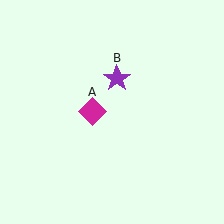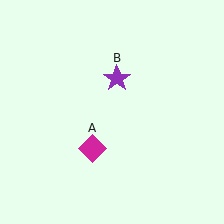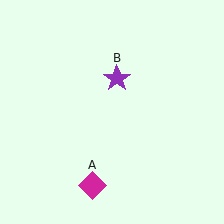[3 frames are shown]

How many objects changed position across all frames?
1 object changed position: magenta diamond (object A).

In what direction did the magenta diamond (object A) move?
The magenta diamond (object A) moved down.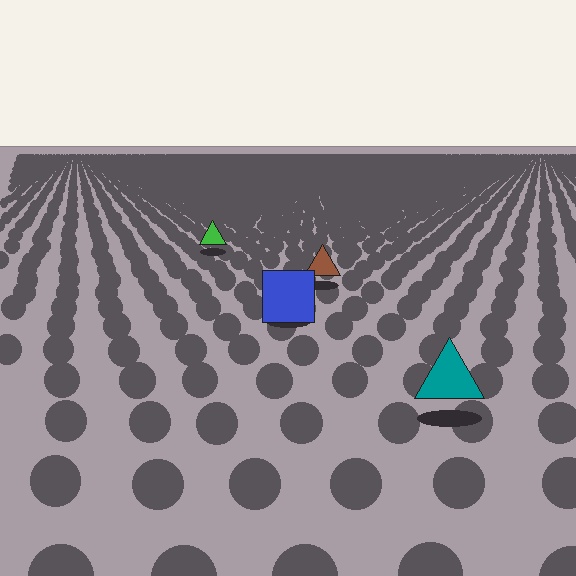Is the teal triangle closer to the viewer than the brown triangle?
Yes. The teal triangle is closer — you can tell from the texture gradient: the ground texture is coarser near it.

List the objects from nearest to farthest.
From nearest to farthest: the teal triangle, the blue square, the brown triangle, the green triangle.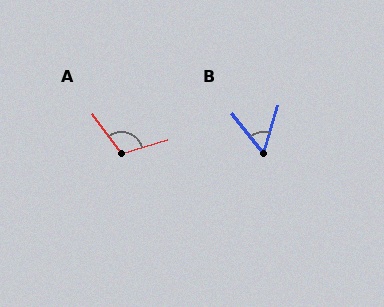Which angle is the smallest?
B, at approximately 55 degrees.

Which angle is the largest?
A, at approximately 109 degrees.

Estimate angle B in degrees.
Approximately 55 degrees.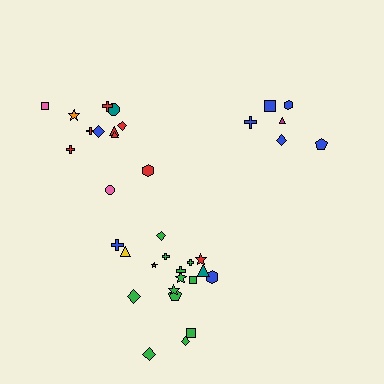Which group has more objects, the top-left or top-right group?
The top-left group.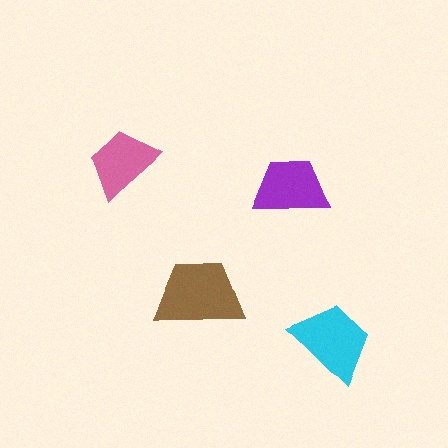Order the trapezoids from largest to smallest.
the brown one, the cyan one, the purple one, the pink one.